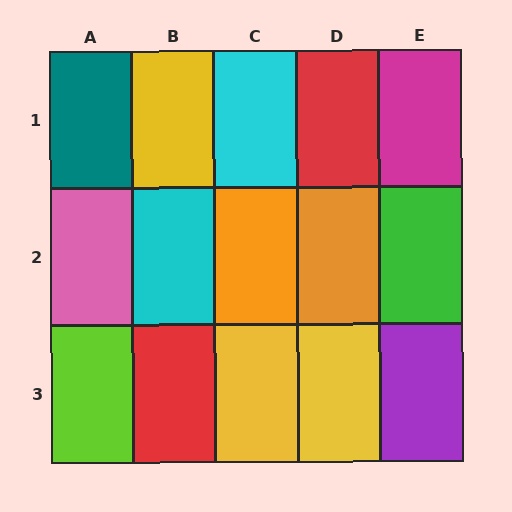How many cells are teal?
1 cell is teal.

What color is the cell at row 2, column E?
Green.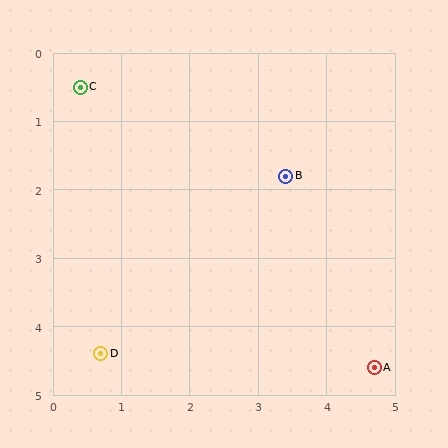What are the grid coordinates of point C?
Point C is at approximately (0.4, 0.5).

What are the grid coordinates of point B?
Point B is at approximately (3.4, 1.8).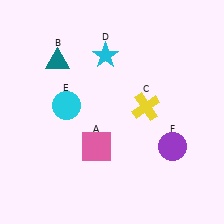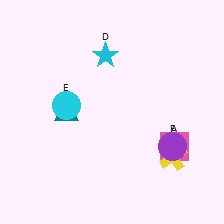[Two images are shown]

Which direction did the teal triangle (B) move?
The teal triangle (B) moved down.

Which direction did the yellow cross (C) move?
The yellow cross (C) moved down.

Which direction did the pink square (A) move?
The pink square (A) moved right.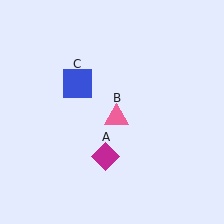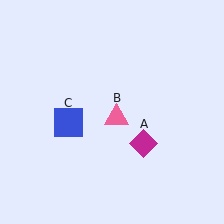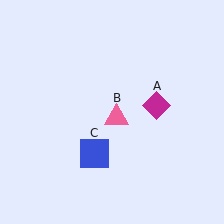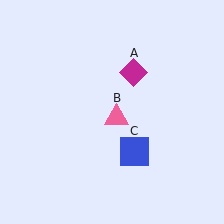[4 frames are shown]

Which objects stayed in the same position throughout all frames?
Pink triangle (object B) remained stationary.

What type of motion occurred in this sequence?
The magenta diamond (object A), blue square (object C) rotated counterclockwise around the center of the scene.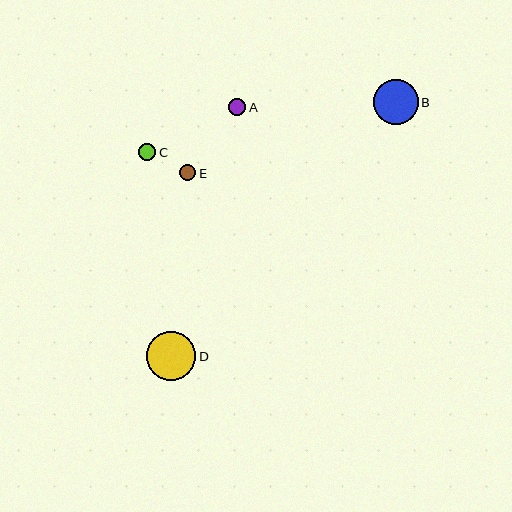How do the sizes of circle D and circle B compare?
Circle D and circle B are approximately the same size.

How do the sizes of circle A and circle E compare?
Circle A and circle E are approximately the same size.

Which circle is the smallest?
Circle E is the smallest with a size of approximately 16 pixels.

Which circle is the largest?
Circle D is the largest with a size of approximately 49 pixels.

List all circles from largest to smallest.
From largest to smallest: D, B, A, C, E.